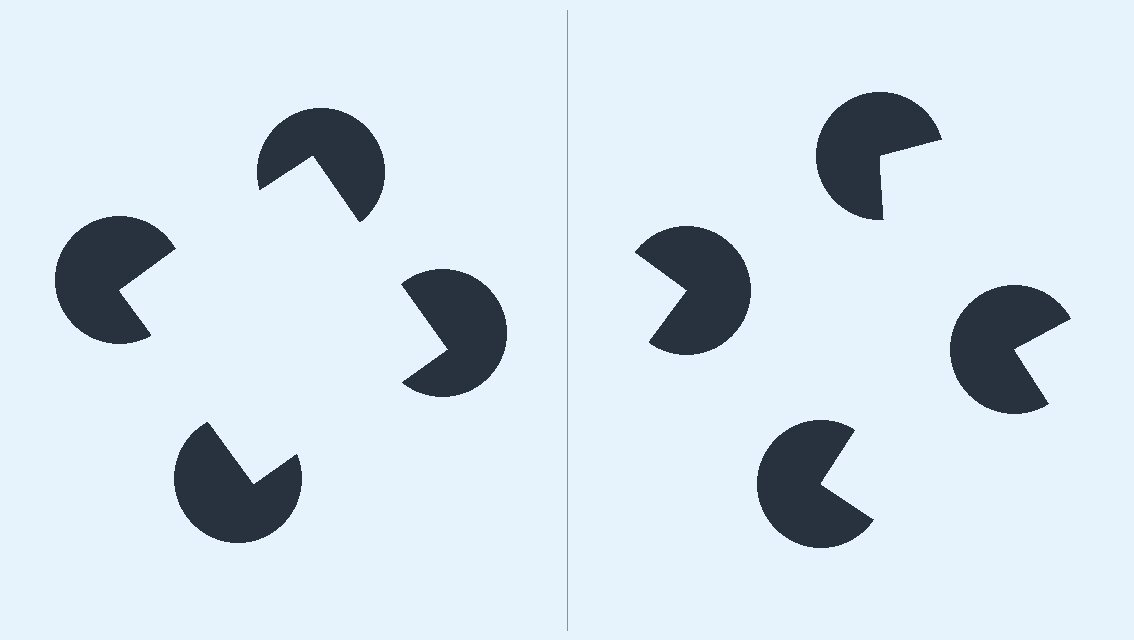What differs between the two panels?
The pac-man discs are positioned identically on both sides; only the wedge orientations differ. On the left they align to a square; on the right they are misaligned.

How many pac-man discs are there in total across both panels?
8 — 4 on each side.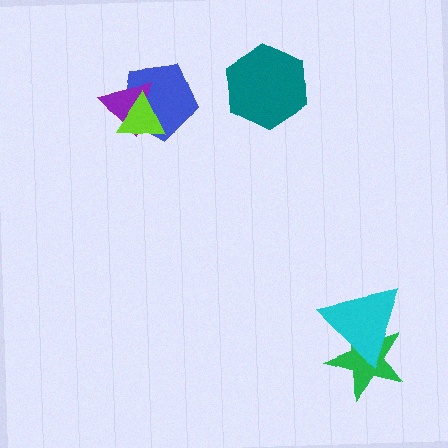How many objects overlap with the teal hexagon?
0 objects overlap with the teal hexagon.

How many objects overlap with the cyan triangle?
1 object overlaps with the cyan triangle.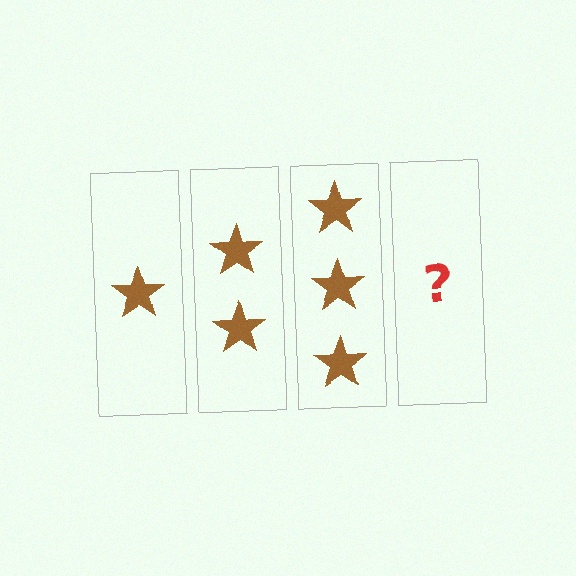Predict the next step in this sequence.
The next step is 4 stars.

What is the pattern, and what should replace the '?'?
The pattern is that each step adds one more star. The '?' should be 4 stars.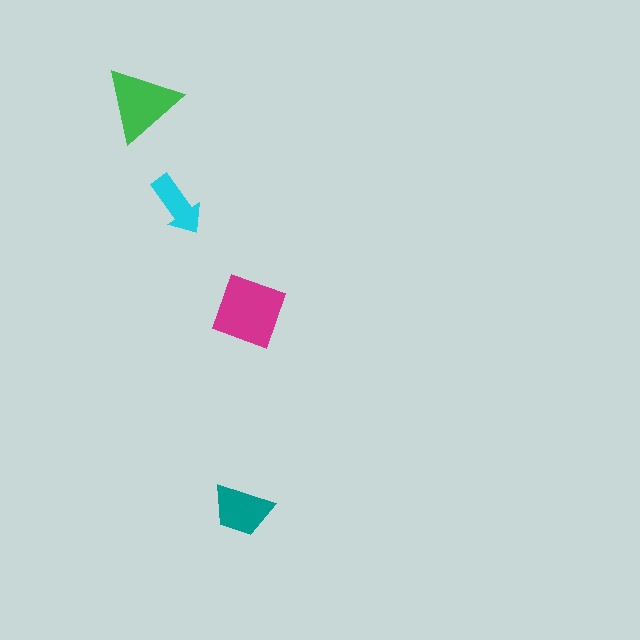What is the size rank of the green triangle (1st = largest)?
2nd.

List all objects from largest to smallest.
The magenta square, the green triangle, the teal trapezoid, the cyan arrow.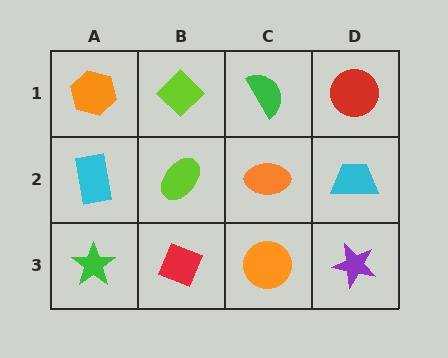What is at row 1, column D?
A red circle.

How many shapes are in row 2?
4 shapes.